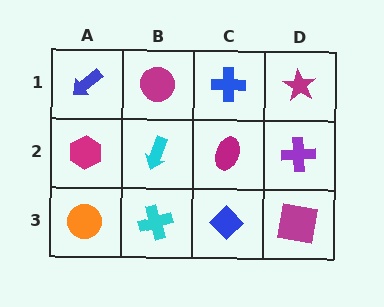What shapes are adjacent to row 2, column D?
A magenta star (row 1, column D), a magenta square (row 3, column D), a magenta ellipse (row 2, column C).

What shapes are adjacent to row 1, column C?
A magenta ellipse (row 2, column C), a magenta circle (row 1, column B), a magenta star (row 1, column D).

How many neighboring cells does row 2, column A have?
3.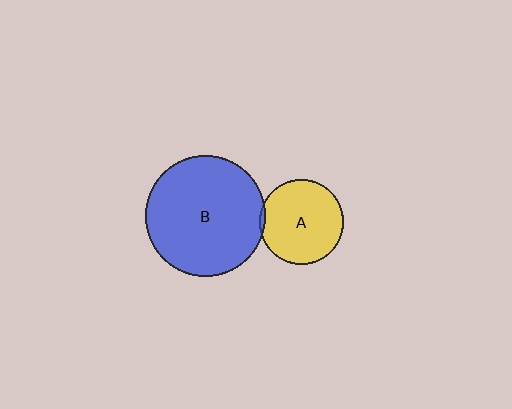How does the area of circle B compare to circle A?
Approximately 2.0 times.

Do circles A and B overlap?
Yes.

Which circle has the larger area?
Circle B (blue).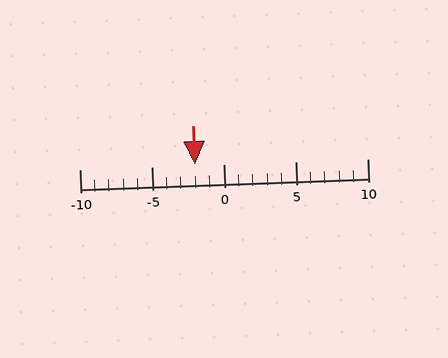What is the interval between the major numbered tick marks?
The major tick marks are spaced 5 units apart.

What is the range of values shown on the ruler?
The ruler shows values from -10 to 10.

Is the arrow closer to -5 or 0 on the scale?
The arrow is closer to 0.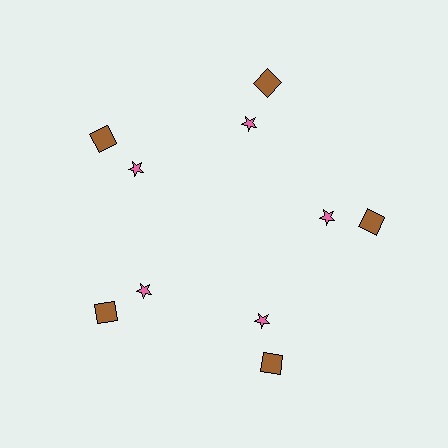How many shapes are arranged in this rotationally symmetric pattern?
There are 10 shapes, arranged in 5 groups of 2.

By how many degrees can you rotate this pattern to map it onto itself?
The pattern maps onto itself every 72 degrees of rotation.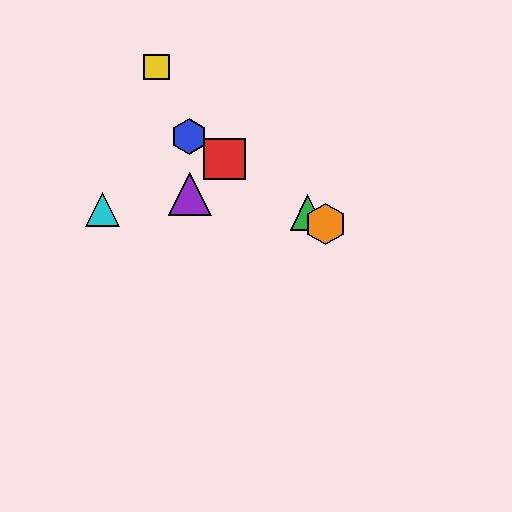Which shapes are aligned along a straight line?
The red square, the blue hexagon, the green triangle, the orange hexagon are aligned along a straight line.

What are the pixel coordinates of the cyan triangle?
The cyan triangle is at (102, 209).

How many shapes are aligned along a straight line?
4 shapes (the red square, the blue hexagon, the green triangle, the orange hexagon) are aligned along a straight line.